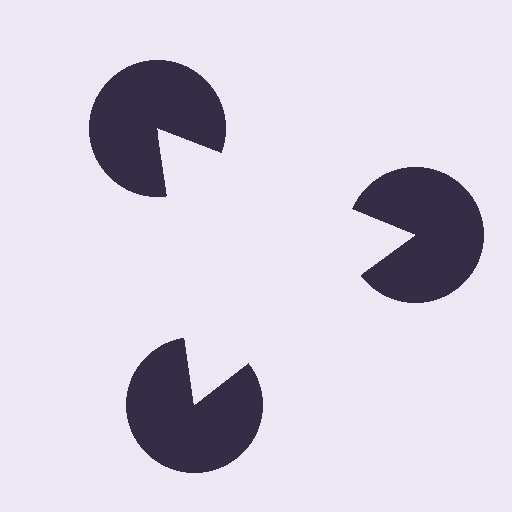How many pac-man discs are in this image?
There are 3 — one at each vertex of the illusory triangle.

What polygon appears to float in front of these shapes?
An illusory triangle — its edges are inferred from the aligned wedge cuts in the pac-man discs, not physically drawn.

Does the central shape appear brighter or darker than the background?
It typically appears slightly brighter than the background, even though no actual brightness change is drawn.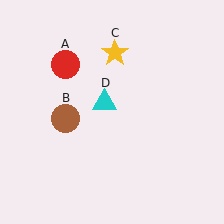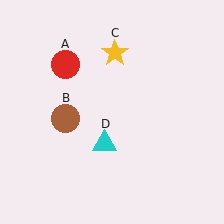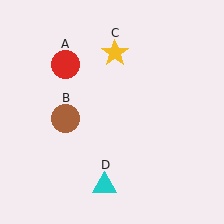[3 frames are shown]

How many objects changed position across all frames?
1 object changed position: cyan triangle (object D).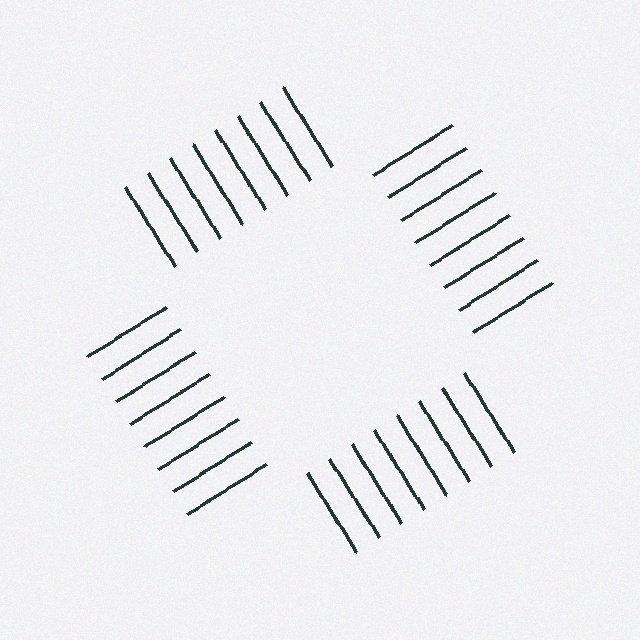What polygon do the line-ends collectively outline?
An illusory square — the line segments terminate on its edges but no continuous stroke is drawn.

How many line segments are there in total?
32 — 8 along each of the 4 edges.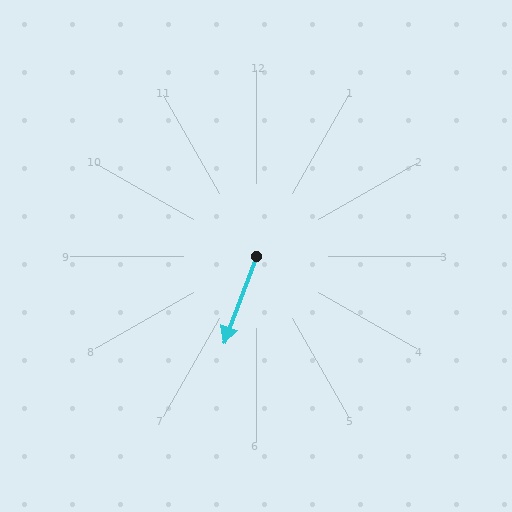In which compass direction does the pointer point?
South.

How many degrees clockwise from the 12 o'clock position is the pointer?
Approximately 201 degrees.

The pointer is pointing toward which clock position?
Roughly 7 o'clock.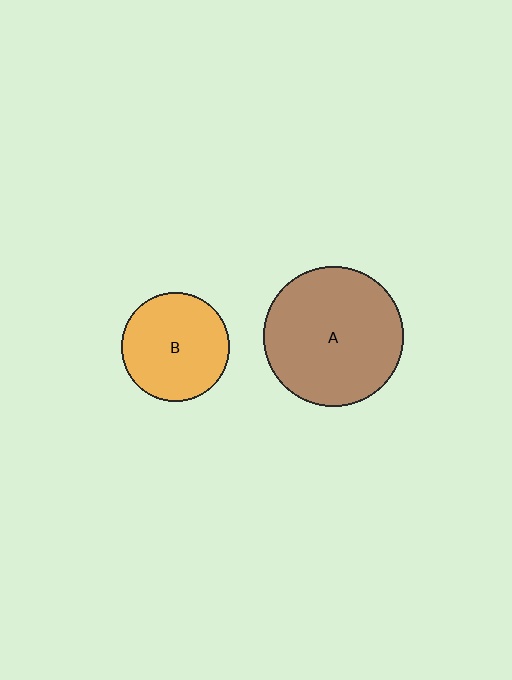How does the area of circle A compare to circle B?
Approximately 1.7 times.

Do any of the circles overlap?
No, none of the circles overlap.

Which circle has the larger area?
Circle A (brown).